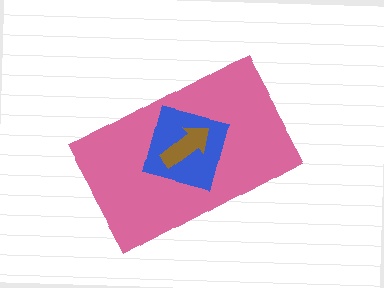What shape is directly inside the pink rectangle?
The blue square.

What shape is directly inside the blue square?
The brown arrow.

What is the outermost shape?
The pink rectangle.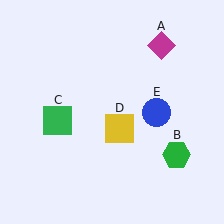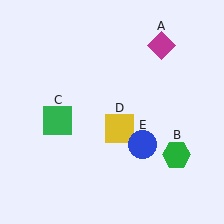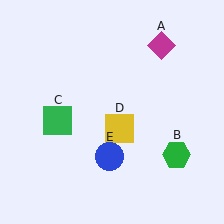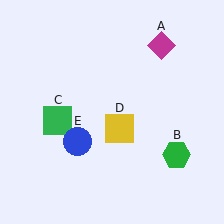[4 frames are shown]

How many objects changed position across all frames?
1 object changed position: blue circle (object E).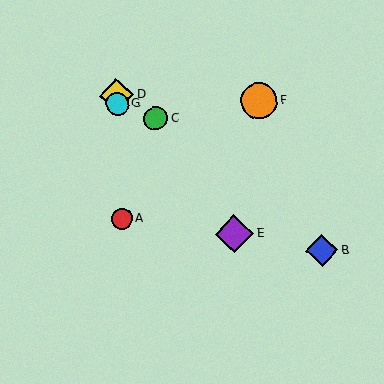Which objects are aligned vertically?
Objects A, D, G are aligned vertically.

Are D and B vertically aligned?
No, D is at x≈117 and B is at x≈322.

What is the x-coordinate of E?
Object E is at x≈235.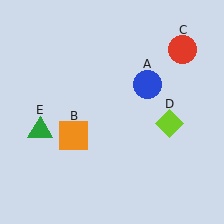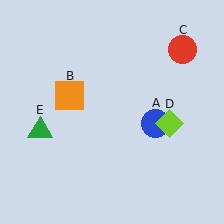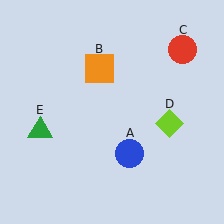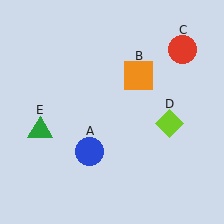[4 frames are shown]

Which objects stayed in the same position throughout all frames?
Red circle (object C) and lime diamond (object D) and green triangle (object E) remained stationary.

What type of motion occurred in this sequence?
The blue circle (object A), orange square (object B) rotated clockwise around the center of the scene.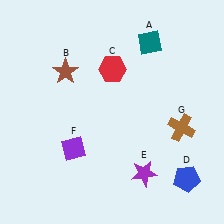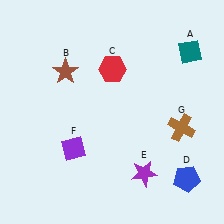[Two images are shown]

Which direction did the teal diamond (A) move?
The teal diamond (A) moved right.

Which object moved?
The teal diamond (A) moved right.